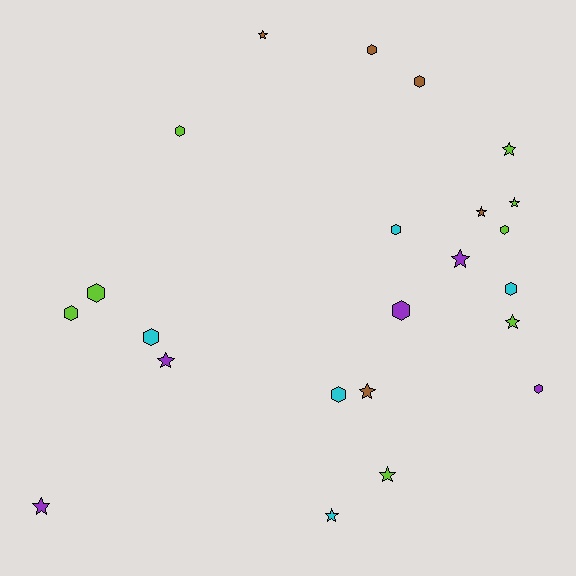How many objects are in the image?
There are 23 objects.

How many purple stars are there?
There are 3 purple stars.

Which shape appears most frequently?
Hexagon, with 12 objects.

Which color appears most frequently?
Lime, with 8 objects.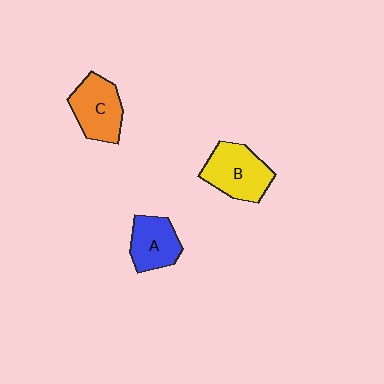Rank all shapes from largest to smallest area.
From largest to smallest: B (yellow), C (orange), A (blue).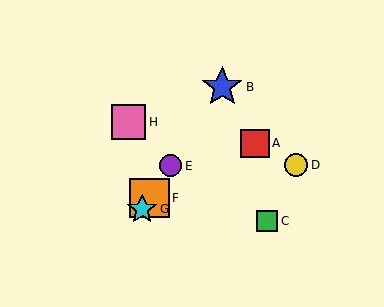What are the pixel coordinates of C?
Object C is at (267, 221).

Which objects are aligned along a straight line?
Objects B, E, F, G are aligned along a straight line.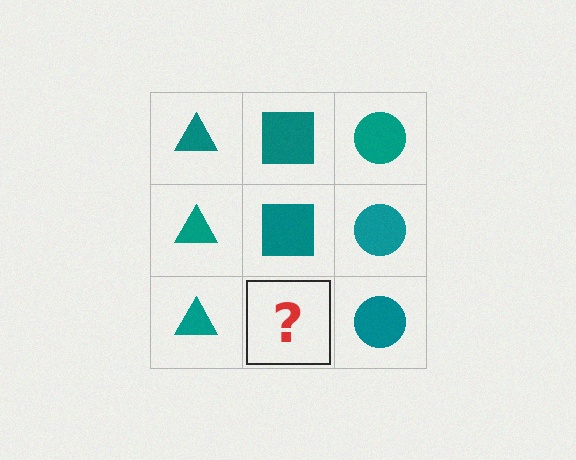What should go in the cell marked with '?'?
The missing cell should contain a teal square.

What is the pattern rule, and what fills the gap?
The rule is that each column has a consistent shape. The gap should be filled with a teal square.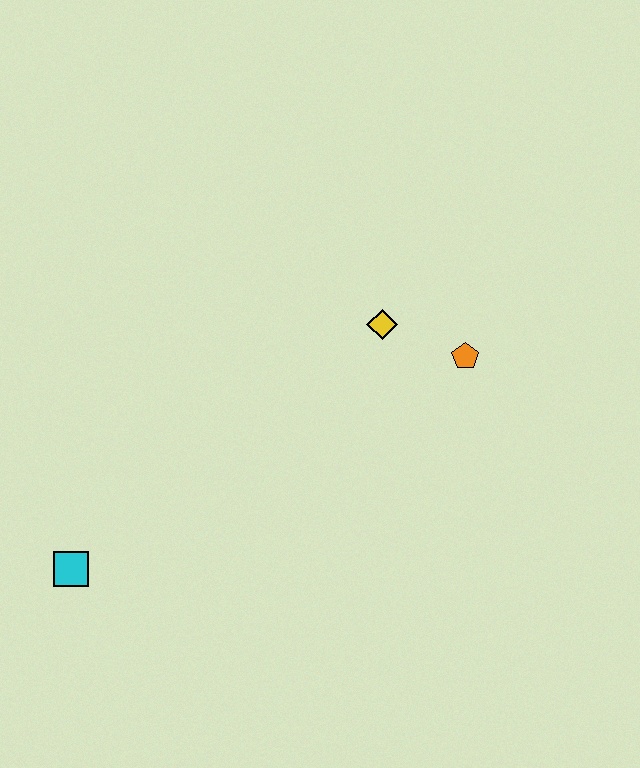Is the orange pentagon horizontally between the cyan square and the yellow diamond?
No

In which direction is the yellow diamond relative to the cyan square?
The yellow diamond is to the right of the cyan square.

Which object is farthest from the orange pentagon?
The cyan square is farthest from the orange pentagon.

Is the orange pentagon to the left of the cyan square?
No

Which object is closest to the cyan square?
The yellow diamond is closest to the cyan square.